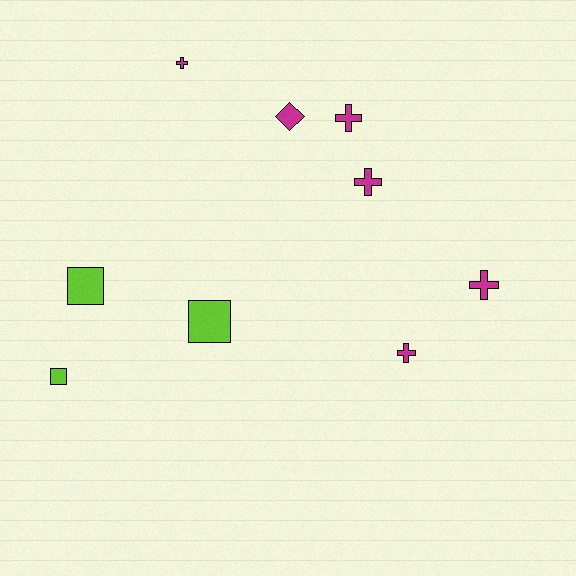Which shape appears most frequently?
Cross, with 5 objects.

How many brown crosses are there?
There are no brown crosses.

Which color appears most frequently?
Magenta, with 6 objects.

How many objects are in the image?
There are 9 objects.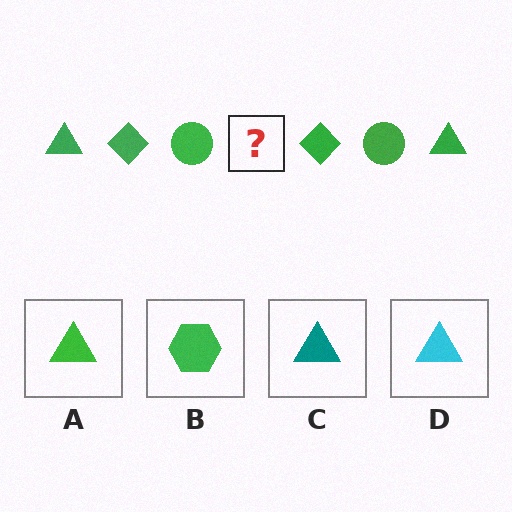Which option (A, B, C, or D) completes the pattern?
A.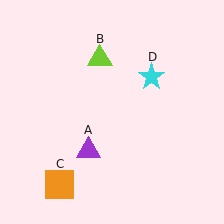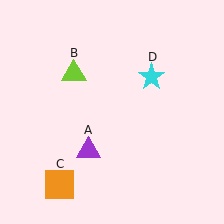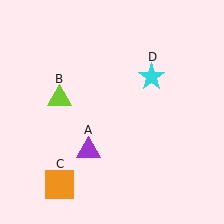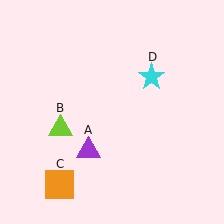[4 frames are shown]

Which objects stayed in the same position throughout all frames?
Purple triangle (object A) and orange square (object C) and cyan star (object D) remained stationary.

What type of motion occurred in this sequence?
The lime triangle (object B) rotated counterclockwise around the center of the scene.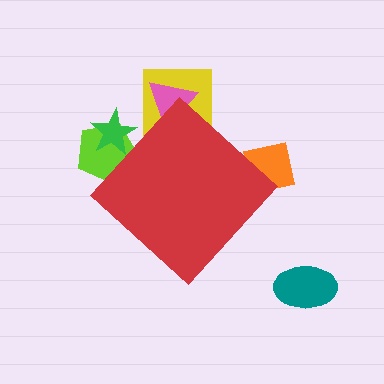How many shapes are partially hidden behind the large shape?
5 shapes are partially hidden.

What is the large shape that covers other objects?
A red diamond.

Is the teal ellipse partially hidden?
No, the teal ellipse is fully visible.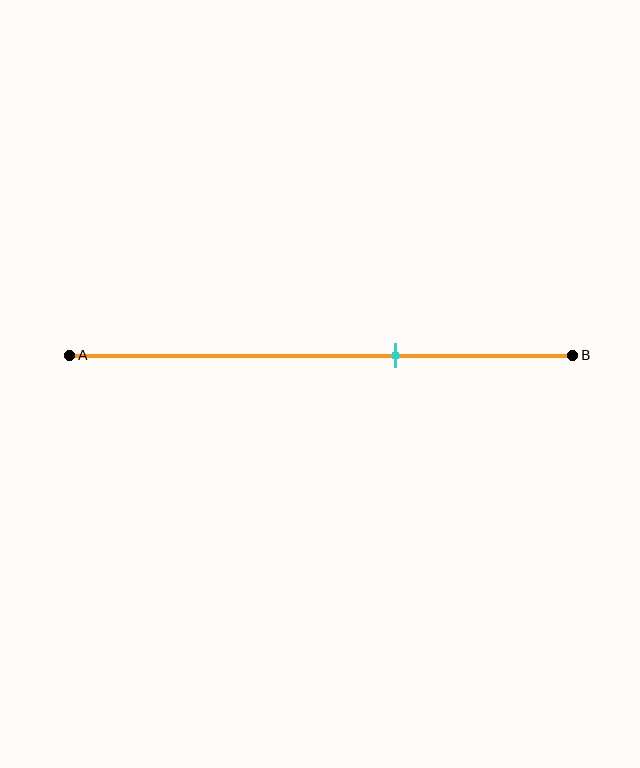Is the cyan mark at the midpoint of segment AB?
No, the mark is at about 65% from A, not at the 50% midpoint.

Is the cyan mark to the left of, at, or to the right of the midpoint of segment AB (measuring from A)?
The cyan mark is to the right of the midpoint of segment AB.